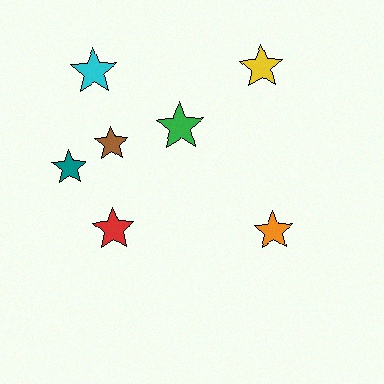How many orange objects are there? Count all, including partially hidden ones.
There is 1 orange object.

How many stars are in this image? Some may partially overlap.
There are 7 stars.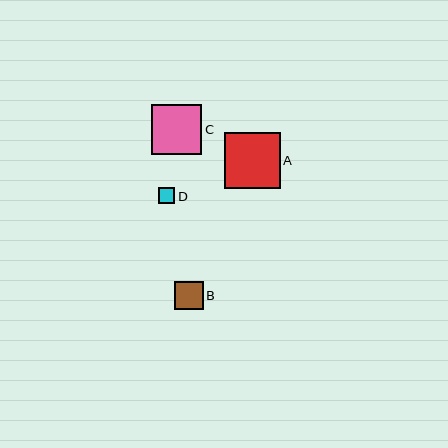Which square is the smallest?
Square D is the smallest with a size of approximately 16 pixels.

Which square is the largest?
Square A is the largest with a size of approximately 56 pixels.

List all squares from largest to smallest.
From largest to smallest: A, C, B, D.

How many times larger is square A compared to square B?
Square A is approximately 2.0 times the size of square B.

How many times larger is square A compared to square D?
Square A is approximately 3.5 times the size of square D.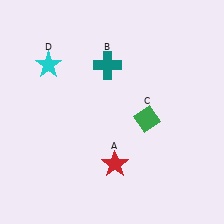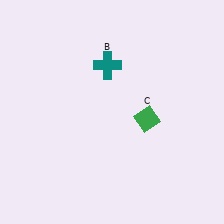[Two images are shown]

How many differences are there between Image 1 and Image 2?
There are 2 differences between the two images.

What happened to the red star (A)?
The red star (A) was removed in Image 2. It was in the bottom-right area of Image 1.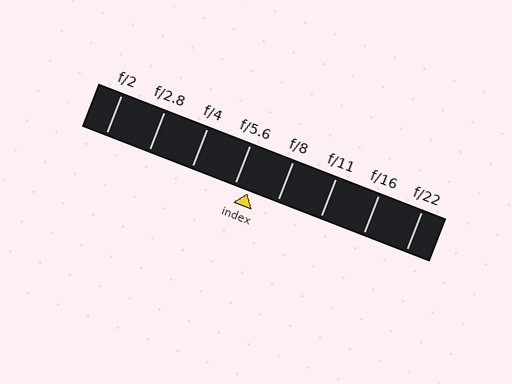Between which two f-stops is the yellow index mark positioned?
The index mark is between f/5.6 and f/8.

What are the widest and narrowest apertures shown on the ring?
The widest aperture shown is f/2 and the narrowest is f/22.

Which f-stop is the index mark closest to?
The index mark is closest to f/5.6.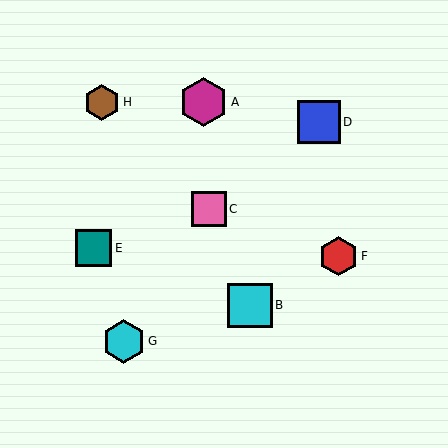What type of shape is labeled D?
Shape D is a blue square.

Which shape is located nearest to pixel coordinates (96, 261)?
The teal square (labeled E) at (94, 248) is nearest to that location.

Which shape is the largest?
The magenta hexagon (labeled A) is the largest.